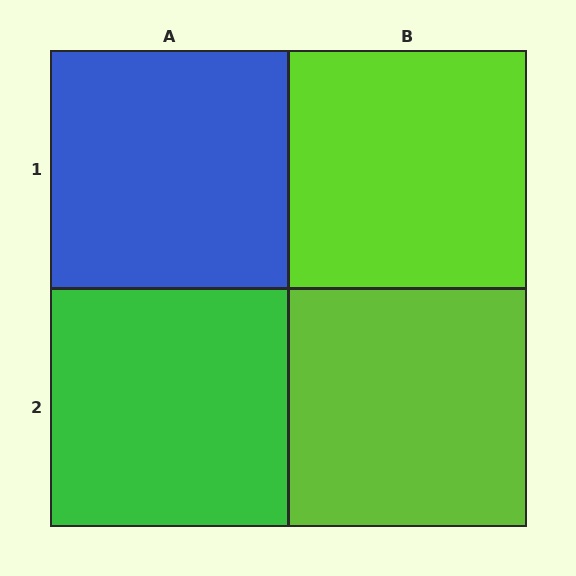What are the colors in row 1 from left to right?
Blue, lime.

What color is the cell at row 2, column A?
Green.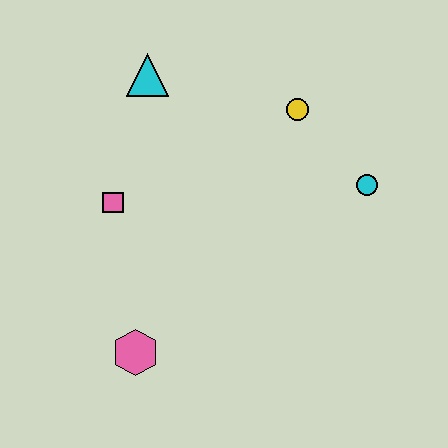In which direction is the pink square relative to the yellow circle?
The pink square is to the left of the yellow circle.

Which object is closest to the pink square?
The cyan triangle is closest to the pink square.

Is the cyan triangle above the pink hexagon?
Yes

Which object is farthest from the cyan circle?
The pink hexagon is farthest from the cyan circle.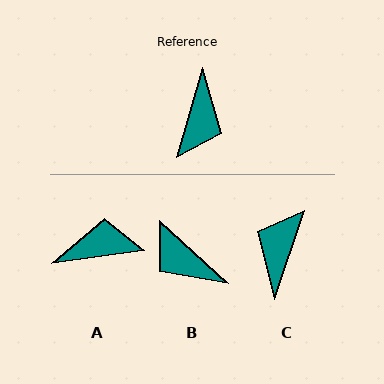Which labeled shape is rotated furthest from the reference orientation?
C, about 177 degrees away.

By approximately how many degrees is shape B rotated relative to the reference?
Approximately 116 degrees clockwise.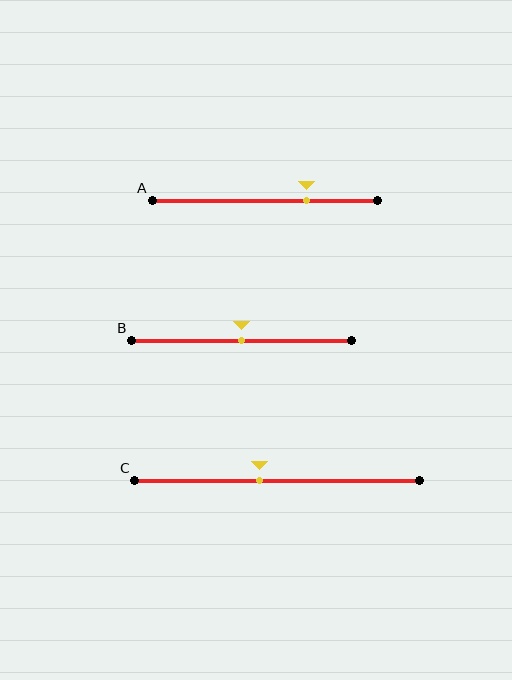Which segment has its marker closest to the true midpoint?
Segment B has its marker closest to the true midpoint.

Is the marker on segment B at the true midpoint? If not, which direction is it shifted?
Yes, the marker on segment B is at the true midpoint.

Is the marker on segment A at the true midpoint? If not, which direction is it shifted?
No, the marker on segment A is shifted to the right by about 18% of the segment length.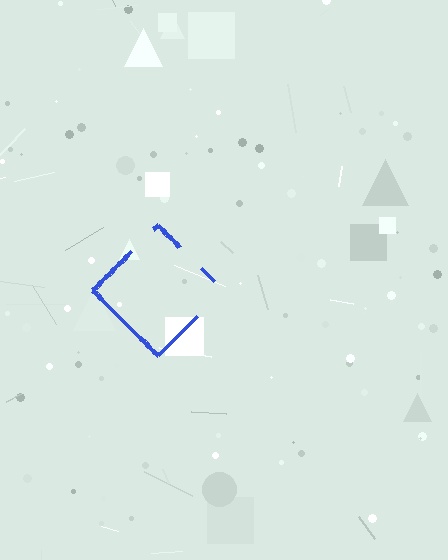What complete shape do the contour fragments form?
The contour fragments form a diamond.